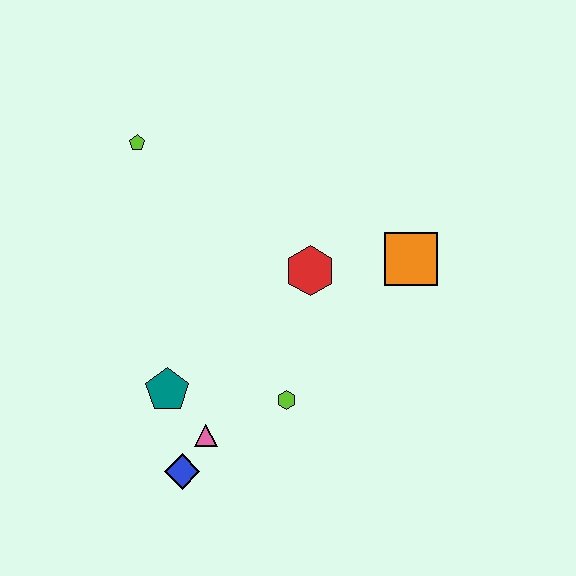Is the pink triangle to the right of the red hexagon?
No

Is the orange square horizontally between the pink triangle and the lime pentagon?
No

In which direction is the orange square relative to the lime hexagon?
The orange square is above the lime hexagon.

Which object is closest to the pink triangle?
The blue diamond is closest to the pink triangle.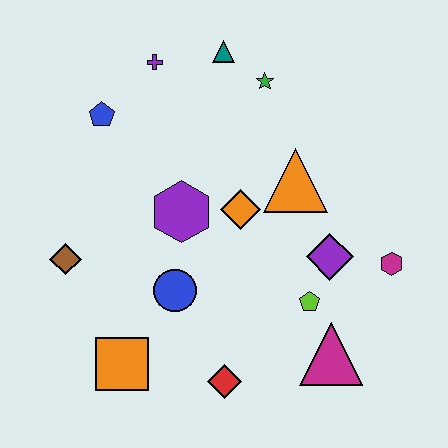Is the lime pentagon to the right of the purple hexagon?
Yes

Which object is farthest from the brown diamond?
The magenta hexagon is farthest from the brown diamond.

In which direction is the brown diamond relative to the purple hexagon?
The brown diamond is to the left of the purple hexagon.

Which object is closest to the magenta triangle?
The lime pentagon is closest to the magenta triangle.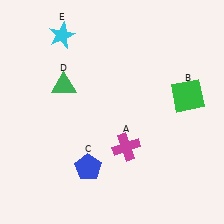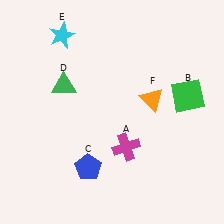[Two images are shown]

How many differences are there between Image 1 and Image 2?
There is 1 difference between the two images.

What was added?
An orange triangle (F) was added in Image 2.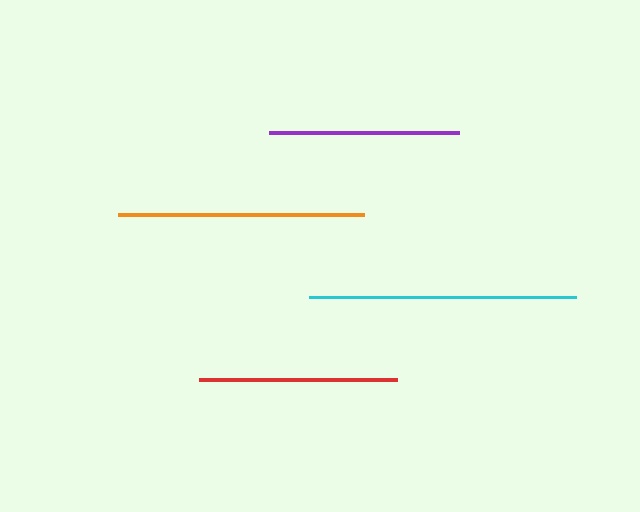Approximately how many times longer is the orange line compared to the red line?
The orange line is approximately 1.2 times the length of the red line.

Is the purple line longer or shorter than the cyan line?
The cyan line is longer than the purple line.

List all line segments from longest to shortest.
From longest to shortest: cyan, orange, red, purple.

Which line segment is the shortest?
The purple line is the shortest at approximately 191 pixels.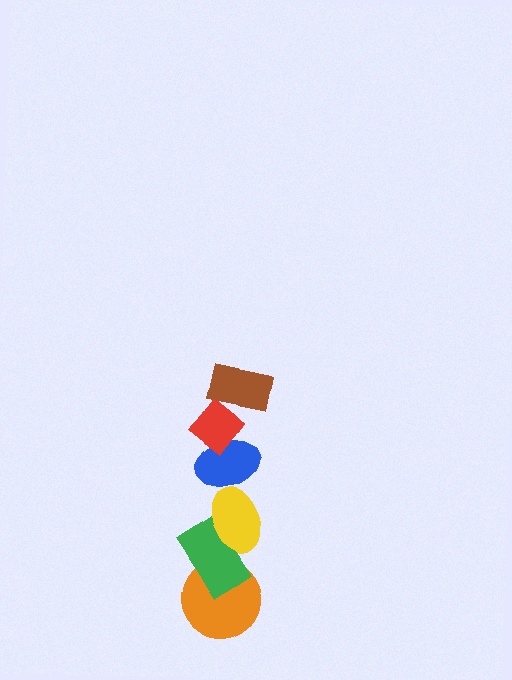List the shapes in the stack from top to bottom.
From top to bottom: the brown rectangle, the red diamond, the blue ellipse, the yellow ellipse, the green rectangle, the orange circle.